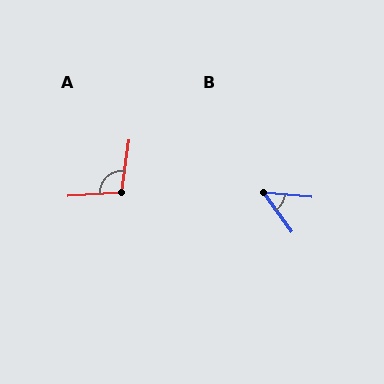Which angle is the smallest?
B, at approximately 49 degrees.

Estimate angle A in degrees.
Approximately 101 degrees.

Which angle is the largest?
A, at approximately 101 degrees.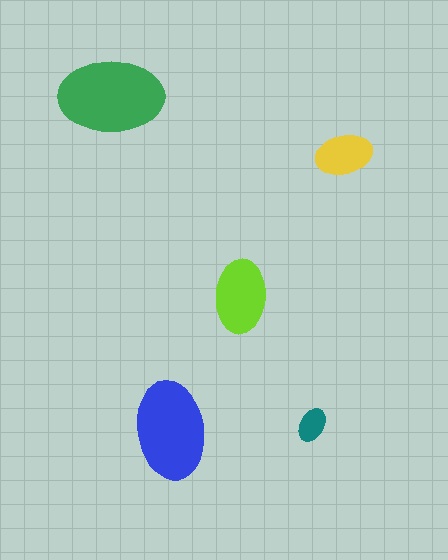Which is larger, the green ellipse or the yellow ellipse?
The green one.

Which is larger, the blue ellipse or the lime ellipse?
The blue one.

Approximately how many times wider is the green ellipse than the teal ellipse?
About 3 times wider.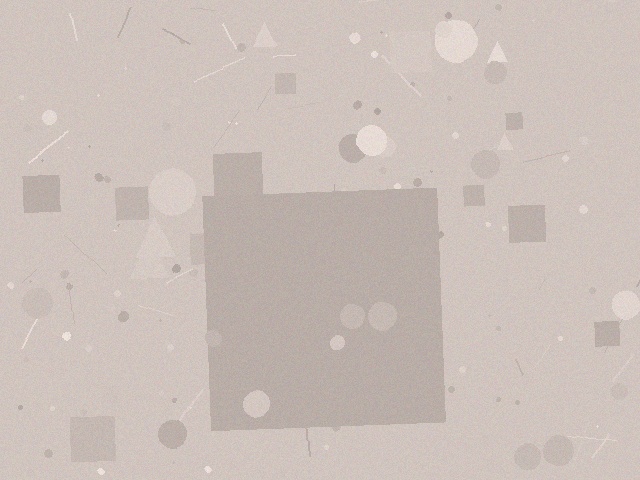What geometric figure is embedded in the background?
A square is embedded in the background.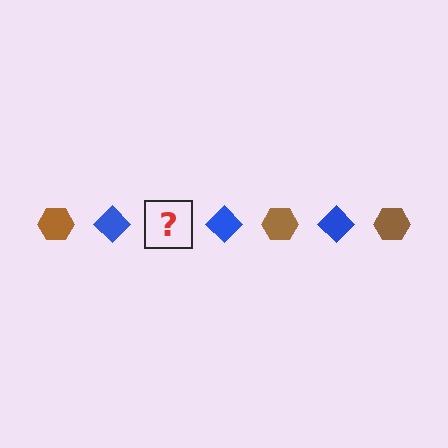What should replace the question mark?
The question mark should be replaced with a brown hexagon.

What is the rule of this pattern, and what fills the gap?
The rule is that the pattern alternates between brown hexagon and blue diamond. The gap should be filled with a brown hexagon.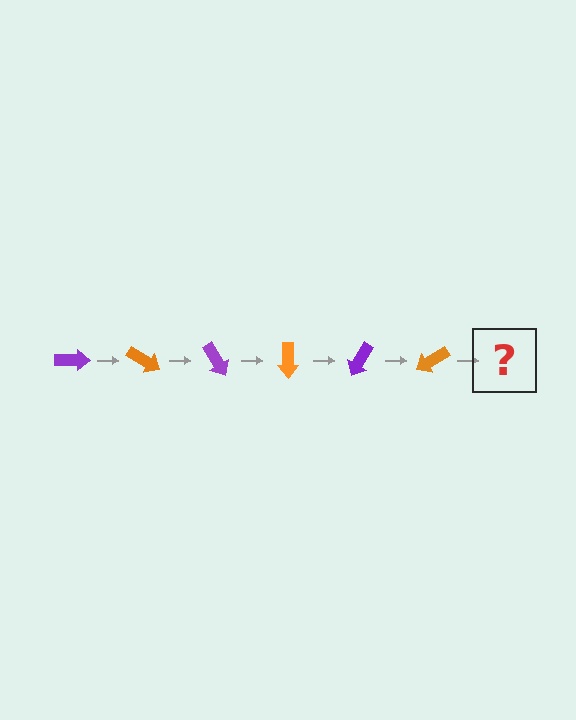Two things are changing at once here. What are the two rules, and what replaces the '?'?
The two rules are that it rotates 30 degrees each step and the color cycles through purple and orange. The '?' should be a purple arrow, rotated 180 degrees from the start.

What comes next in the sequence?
The next element should be a purple arrow, rotated 180 degrees from the start.